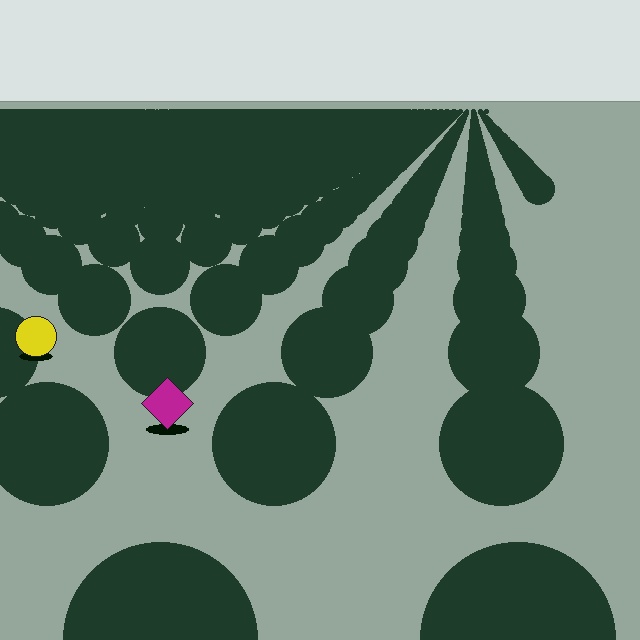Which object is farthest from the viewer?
The yellow circle is farthest from the viewer. It appears smaller and the ground texture around it is denser.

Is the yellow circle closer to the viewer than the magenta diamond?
No. The magenta diamond is closer — you can tell from the texture gradient: the ground texture is coarser near it.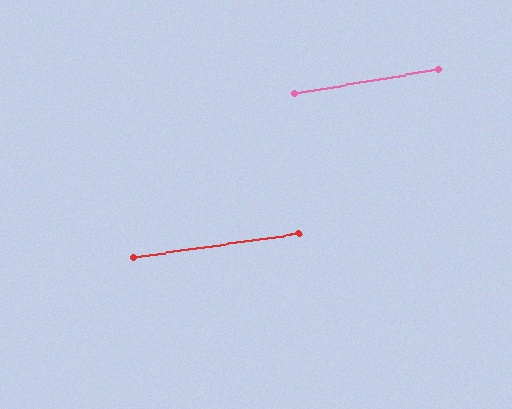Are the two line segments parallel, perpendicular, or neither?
Parallel — their directions differ by only 1.5°.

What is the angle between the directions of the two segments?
Approximately 2 degrees.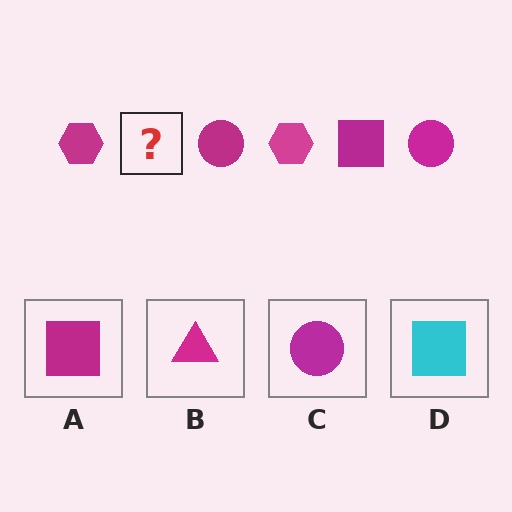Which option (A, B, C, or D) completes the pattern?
A.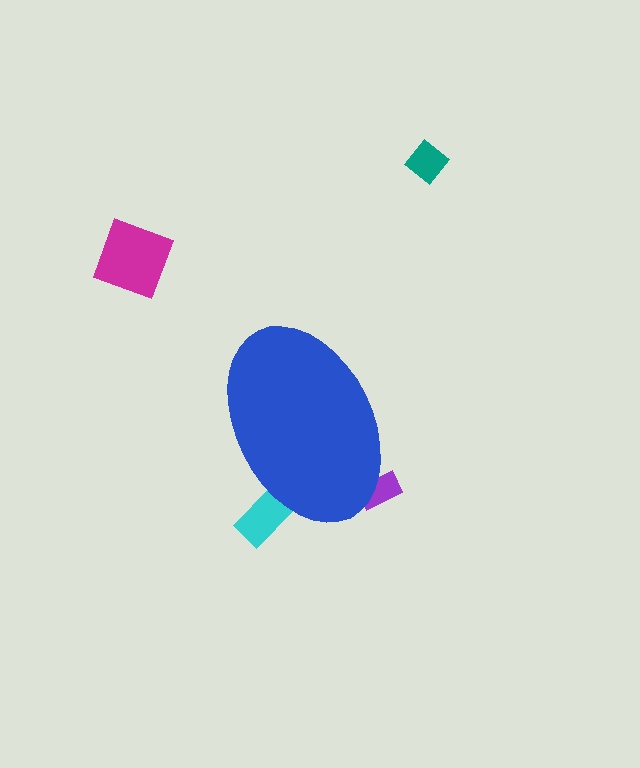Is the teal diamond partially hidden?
No, the teal diamond is fully visible.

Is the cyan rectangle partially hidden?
Yes, the cyan rectangle is partially hidden behind the blue ellipse.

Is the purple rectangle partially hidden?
Yes, the purple rectangle is partially hidden behind the blue ellipse.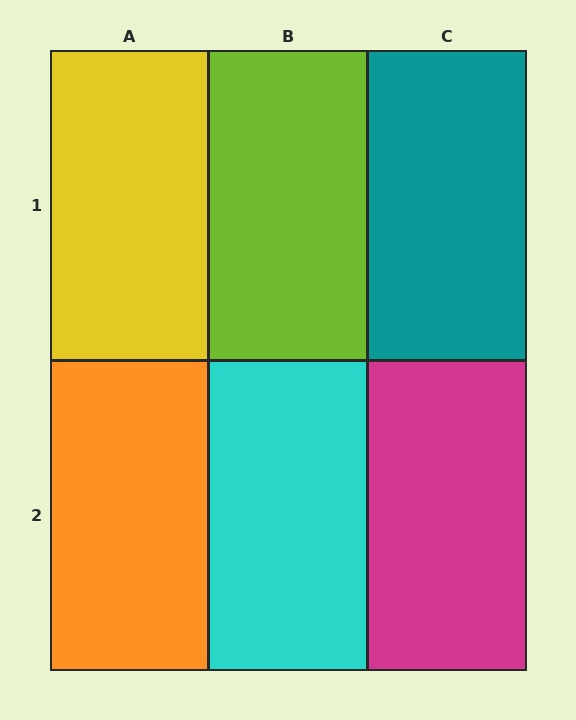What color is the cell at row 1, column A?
Yellow.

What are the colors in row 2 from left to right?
Orange, cyan, magenta.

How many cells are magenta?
1 cell is magenta.